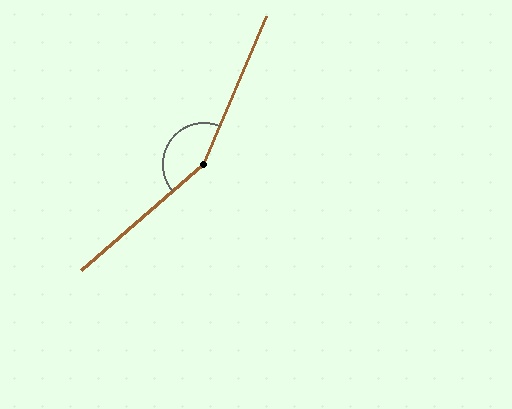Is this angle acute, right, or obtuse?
It is obtuse.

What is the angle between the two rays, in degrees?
Approximately 154 degrees.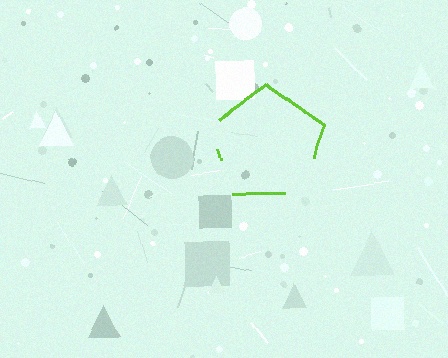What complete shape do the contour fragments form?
The contour fragments form a pentagon.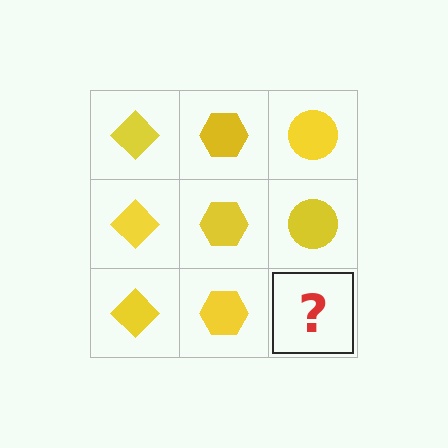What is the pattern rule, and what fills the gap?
The rule is that each column has a consistent shape. The gap should be filled with a yellow circle.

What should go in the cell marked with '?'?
The missing cell should contain a yellow circle.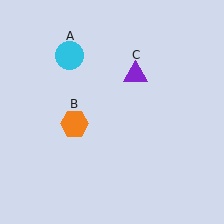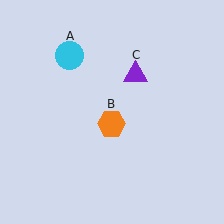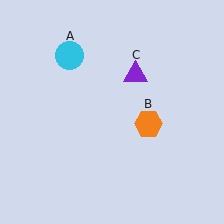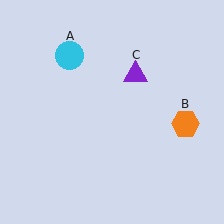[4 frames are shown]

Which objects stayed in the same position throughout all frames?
Cyan circle (object A) and purple triangle (object C) remained stationary.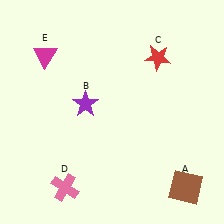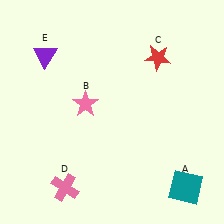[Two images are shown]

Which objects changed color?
A changed from brown to teal. B changed from purple to pink. E changed from magenta to purple.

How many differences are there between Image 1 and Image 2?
There are 3 differences between the two images.